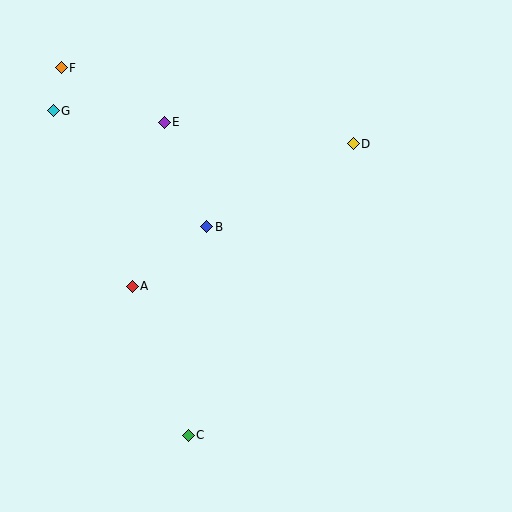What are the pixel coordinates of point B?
Point B is at (207, 227).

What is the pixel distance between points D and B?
The distance between D and B is 169 pixels.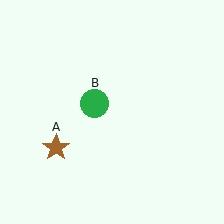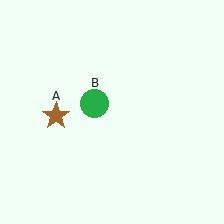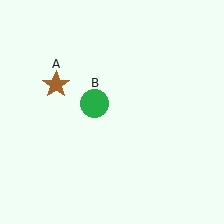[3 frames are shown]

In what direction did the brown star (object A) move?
The brown star (object A) moved up.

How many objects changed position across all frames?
1 object changed position: brown star (object A).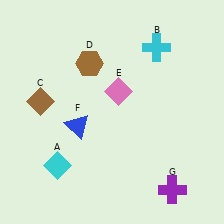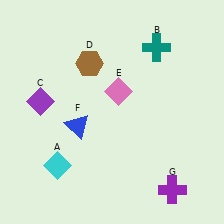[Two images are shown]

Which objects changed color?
B changed from cyan to teal. C changed from brown to purple.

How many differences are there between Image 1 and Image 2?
There are 2 differences between the two images.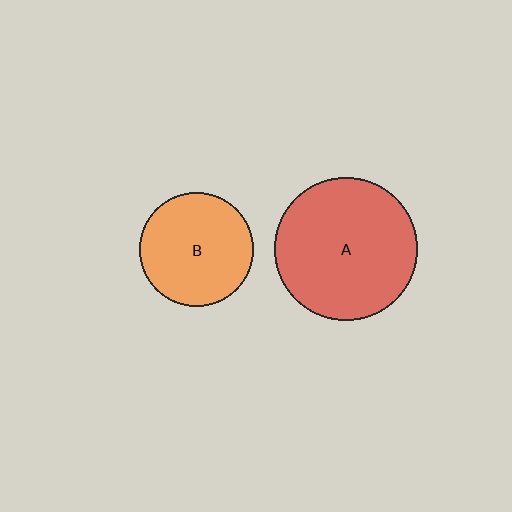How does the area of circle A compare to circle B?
Approximately 1.6 times.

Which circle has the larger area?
Circle A (red).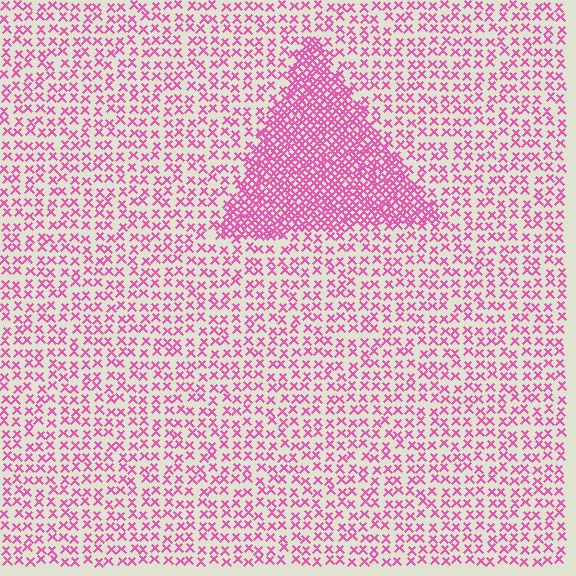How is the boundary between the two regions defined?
The boundary is defined by a change in element density (approximately 2.6x ratio). All elements are the same color, size, and shape.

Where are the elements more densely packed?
The elements are more densely packed inside the triangle boundary.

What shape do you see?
I see a triangle.